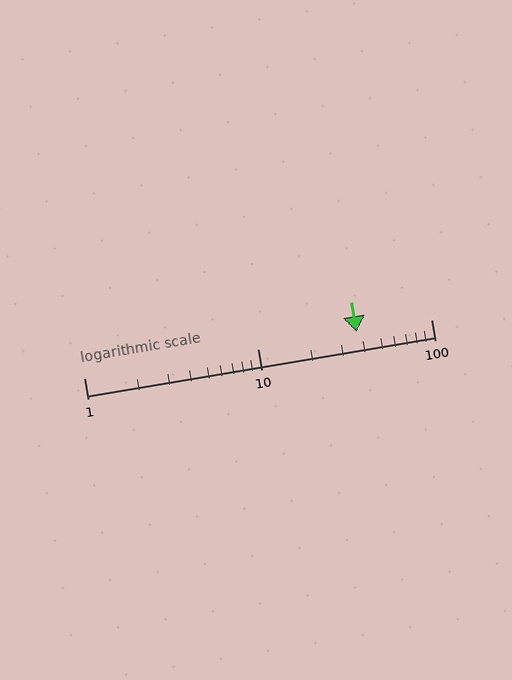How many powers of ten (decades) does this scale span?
The scale spans 2 decades, from 1 to 100.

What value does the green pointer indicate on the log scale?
The pointer indicates approximately 37.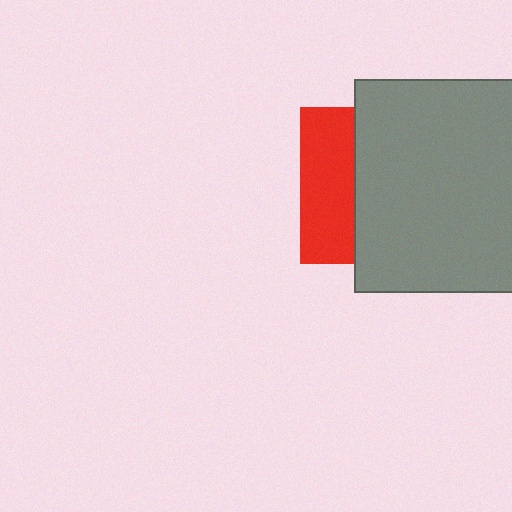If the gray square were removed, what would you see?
You would see the complete red square.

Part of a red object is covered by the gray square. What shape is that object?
It is a square.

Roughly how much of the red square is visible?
A small part of it is visible (roughly 35%).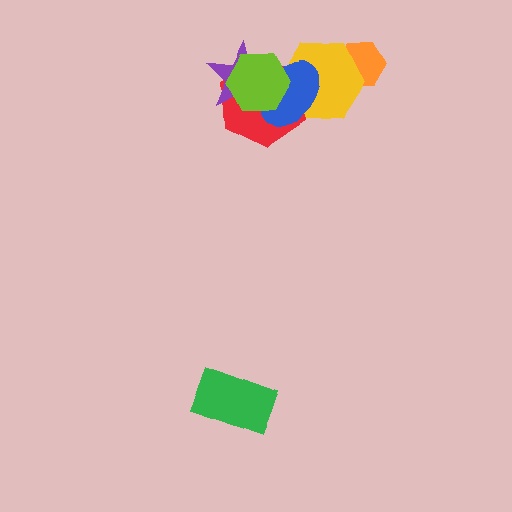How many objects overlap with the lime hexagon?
4 objects overlap with the lime hexagon.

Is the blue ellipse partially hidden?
Yes, it is partially covered by another shape.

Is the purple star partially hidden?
Yes, it is partially covered by another shape.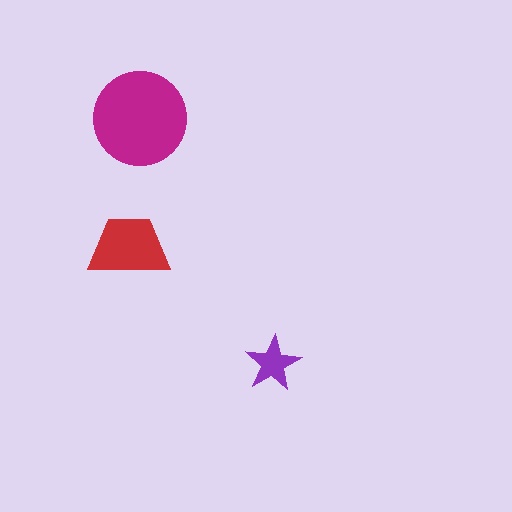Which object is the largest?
The magenta circle.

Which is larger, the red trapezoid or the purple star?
The red trapezoid.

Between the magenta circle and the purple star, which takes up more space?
The magenta circle.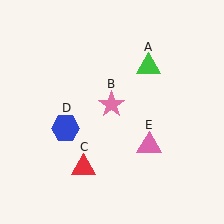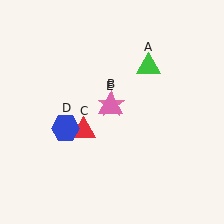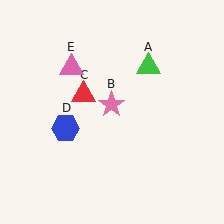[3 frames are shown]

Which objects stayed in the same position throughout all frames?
Green triangle (object A) and pink star (object B) and blue hexagon (object D) remained stationary.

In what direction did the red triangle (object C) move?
The red triangle (object C) moved up.